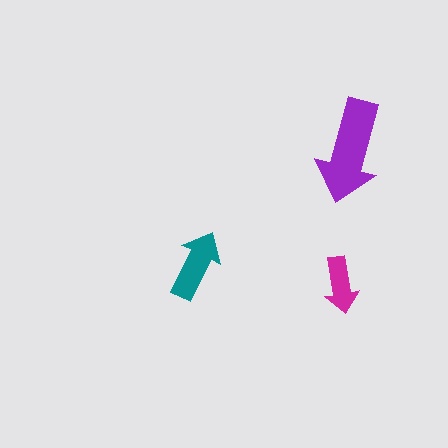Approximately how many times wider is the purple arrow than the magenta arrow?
About 2 times wider.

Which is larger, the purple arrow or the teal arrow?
The purple one.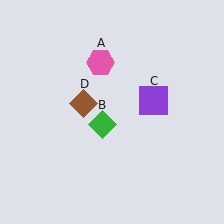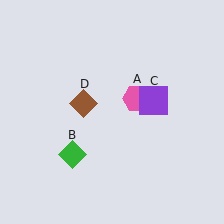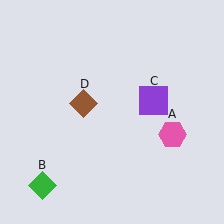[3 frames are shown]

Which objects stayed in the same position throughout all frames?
Purple square (object C) and brown diamond (object D) remained stationary.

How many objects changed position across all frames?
2 objects changed position: pink hexagon (object A), green diamond (object B).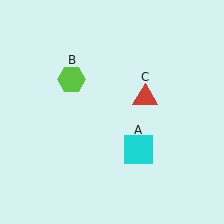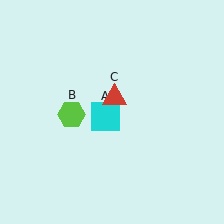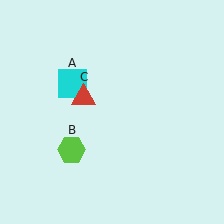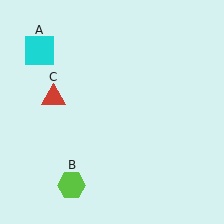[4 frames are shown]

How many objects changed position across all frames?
3 objects changed position: cyan square (object A), lime hexagon (object B), red triangle (object C).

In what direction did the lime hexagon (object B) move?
The lime hexagon (object B) moved down.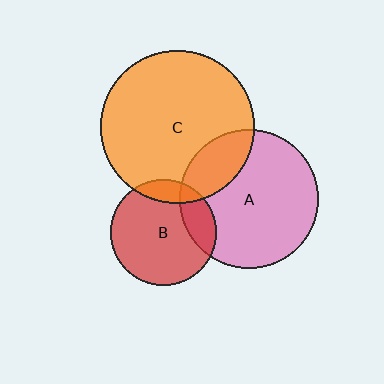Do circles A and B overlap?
Yes.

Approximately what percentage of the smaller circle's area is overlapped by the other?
Approximately 20%.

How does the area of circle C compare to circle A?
Approximately 1.2 times.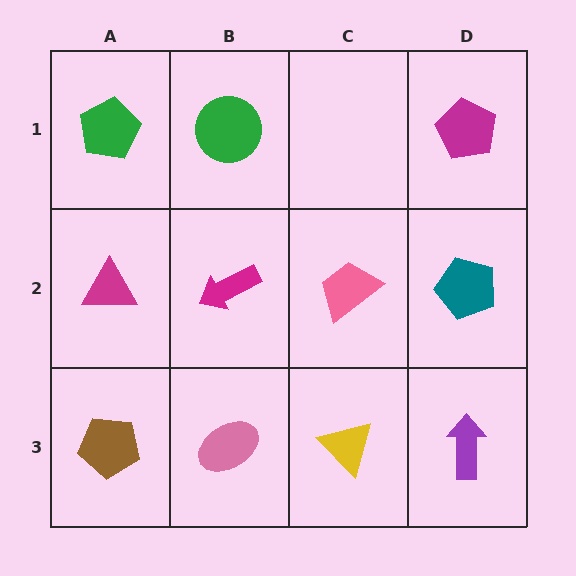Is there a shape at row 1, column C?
No, that cell is empty.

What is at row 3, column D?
A purple arrow.